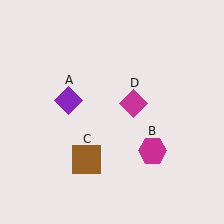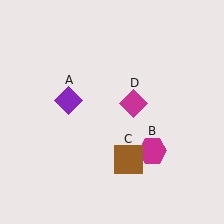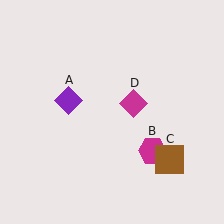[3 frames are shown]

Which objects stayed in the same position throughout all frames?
Purple diamond (object A) and magenta hexagon (object B) and magenta diamond (object D) remained stationary.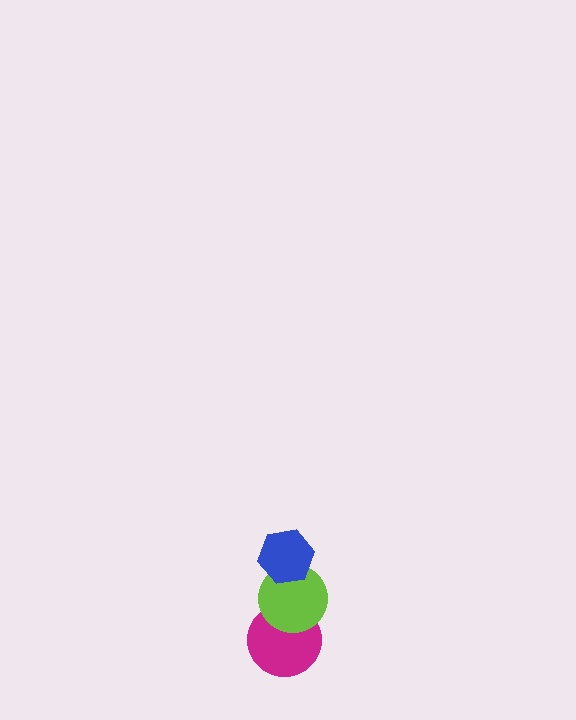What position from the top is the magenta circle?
The magenta circle is 3rd from the top.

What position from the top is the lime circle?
The lime circle is 2nd from the top.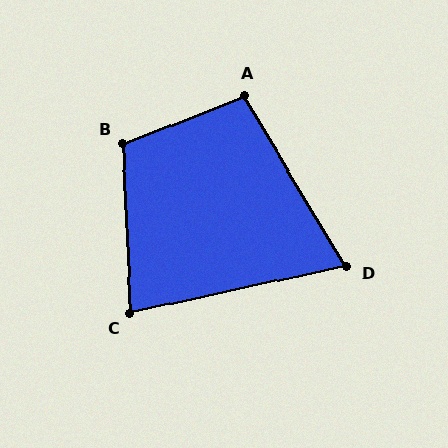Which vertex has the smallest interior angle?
D, at approximately 71 degrees.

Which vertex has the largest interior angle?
B, at approximately 109 degrees.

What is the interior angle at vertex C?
Approximately 80 degrees (acute).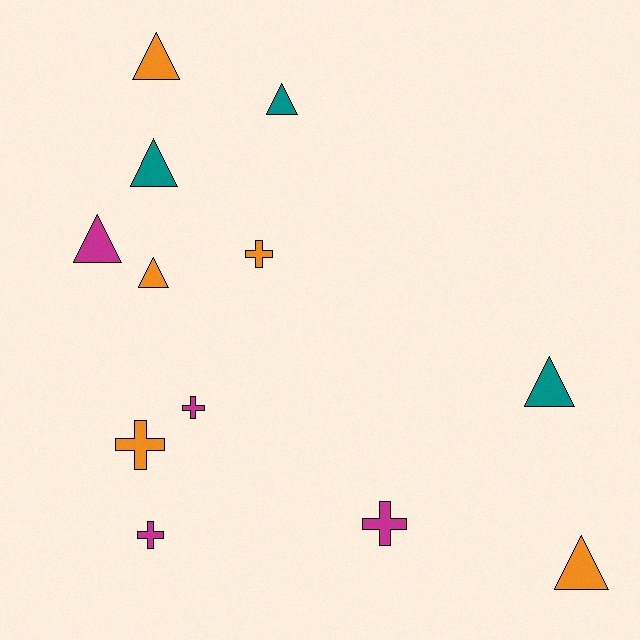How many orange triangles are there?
There are 3 orange triangles.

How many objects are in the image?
There are 12 objects.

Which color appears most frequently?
Orange, with 5 objects.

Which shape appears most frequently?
Triangle, with 7 objects.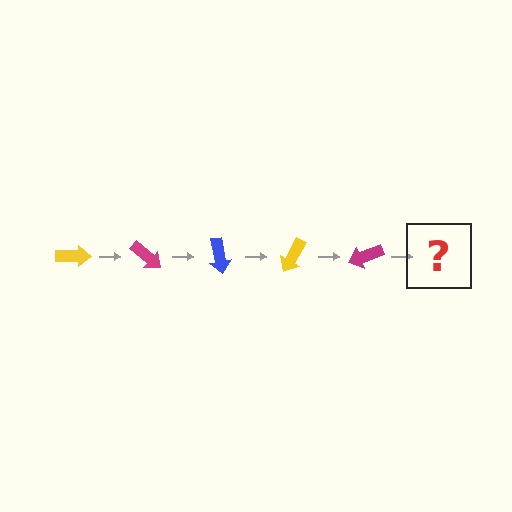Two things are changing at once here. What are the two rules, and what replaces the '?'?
The two rules are that it rotates 40 degrees each step and the color cycles through yellow, magenta, and blue. The '?' should be a blue arrow, rotated 200 degrees from the start.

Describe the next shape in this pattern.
It should be a blue arrow, rotated 200 degrees from the start.